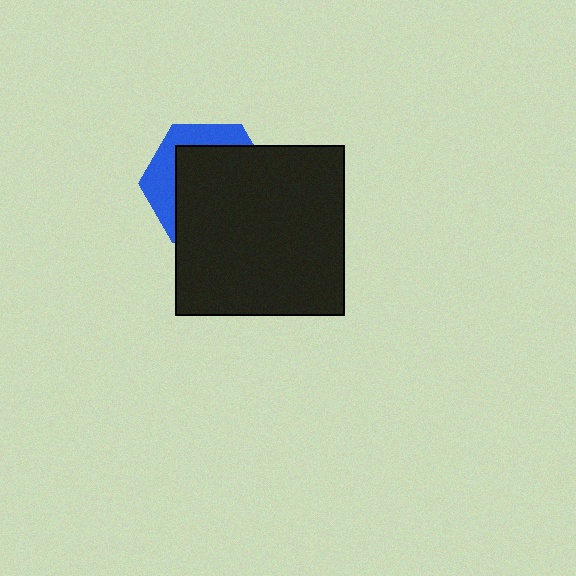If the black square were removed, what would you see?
You would see the complete blue hexagon.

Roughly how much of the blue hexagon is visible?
A small part of it is visible (roughly 32%).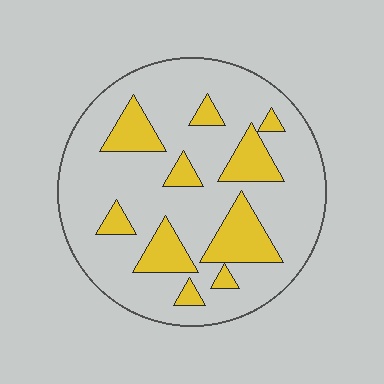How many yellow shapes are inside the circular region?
10.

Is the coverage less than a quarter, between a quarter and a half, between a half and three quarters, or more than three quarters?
Less than a quarter.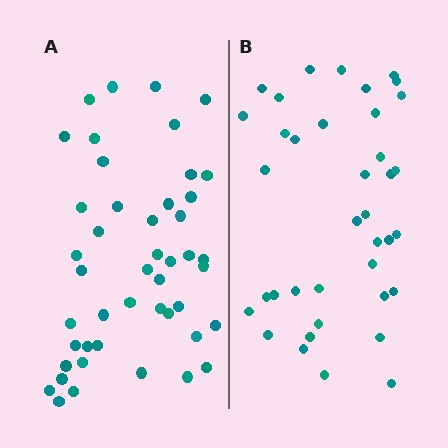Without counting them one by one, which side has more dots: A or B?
Region A (the left region) has more dots.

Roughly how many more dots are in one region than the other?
Region A has roughly 8 or so more dots than region B.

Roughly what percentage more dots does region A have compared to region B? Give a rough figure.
About 20% more.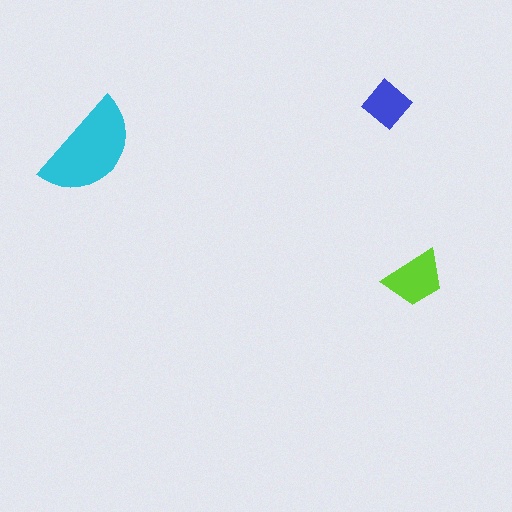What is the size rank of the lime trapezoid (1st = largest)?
2nd.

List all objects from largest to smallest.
The cyan semicircle, the lime trapezoid, the blue diamond.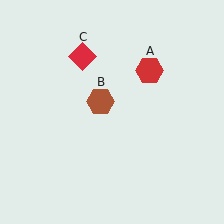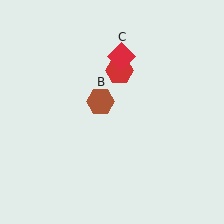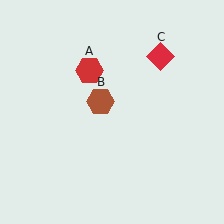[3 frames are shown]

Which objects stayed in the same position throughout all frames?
Brown hexagon (object B) remained stationary.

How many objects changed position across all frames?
2 objects changed position: red hexagon (object A), red diamond (object C).